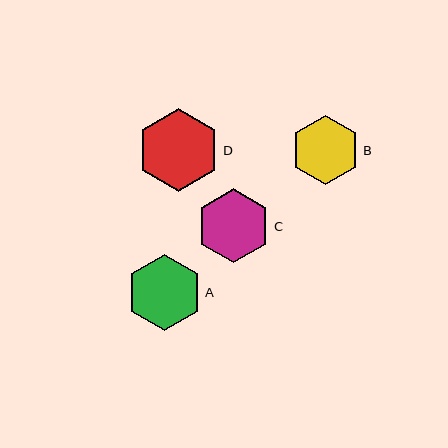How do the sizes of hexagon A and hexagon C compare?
Hexagon A and hexagon C are approximately the same size.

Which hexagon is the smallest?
Hexagon B is the smallest with a size of approximately 70 pixels.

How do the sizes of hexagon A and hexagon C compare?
Hexagon A and hexagon C are approximately the same size.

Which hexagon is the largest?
Hexagon D is the largest with a size of approximately 83 pixels.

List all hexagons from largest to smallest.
From largest to smallest: D, A, C, B.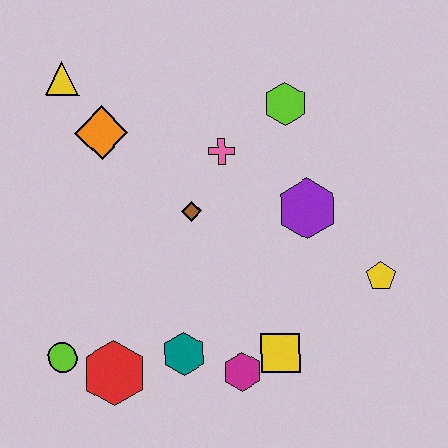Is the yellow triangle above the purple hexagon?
Yes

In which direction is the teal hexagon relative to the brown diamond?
The teal hexagon is below the brown diamond.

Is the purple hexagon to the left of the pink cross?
No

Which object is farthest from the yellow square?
The yellow triangle is farthest from the yellow square.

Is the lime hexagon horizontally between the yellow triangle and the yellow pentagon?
Yes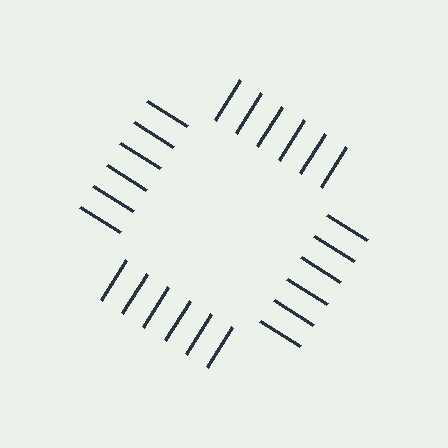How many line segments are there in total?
24 — 6 along each of the 4 edges.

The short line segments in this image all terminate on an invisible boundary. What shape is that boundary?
An illusory square — the line segments terminate on its edges but no continuous stroke is drawn.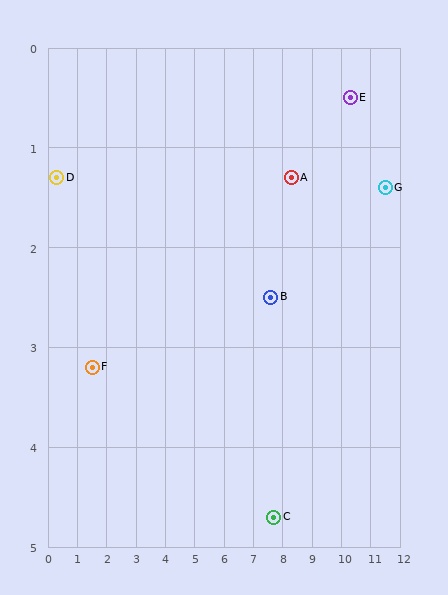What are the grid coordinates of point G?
Point G is at approximately (11.5, 1.4).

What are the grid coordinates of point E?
Point E is at approximately (10.3, 0.5).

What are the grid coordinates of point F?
Point F is at approximately (1.5, 3.2).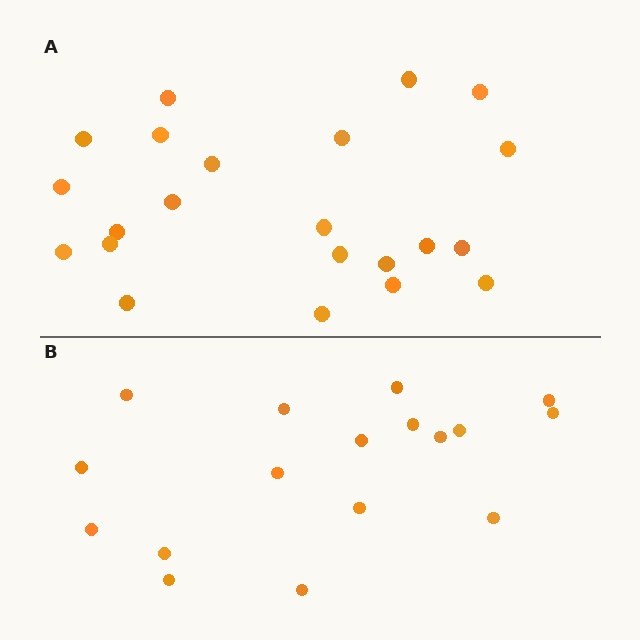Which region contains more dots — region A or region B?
Region A (the top region) has more dots.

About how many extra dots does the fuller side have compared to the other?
Region A has about 5 more dots than region B.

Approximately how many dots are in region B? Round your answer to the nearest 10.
About 20 dots. (The exact count is 17, which rounds to 20.)